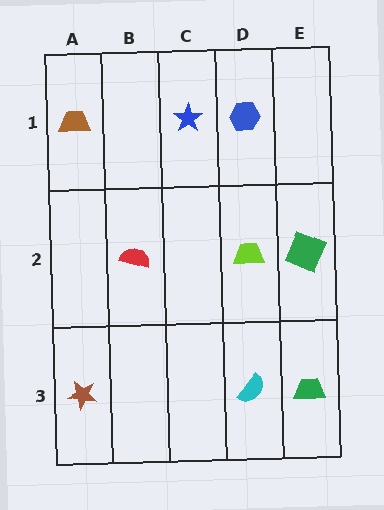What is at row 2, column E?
A green square.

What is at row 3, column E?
A green trapezoid.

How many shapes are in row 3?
3 shapes.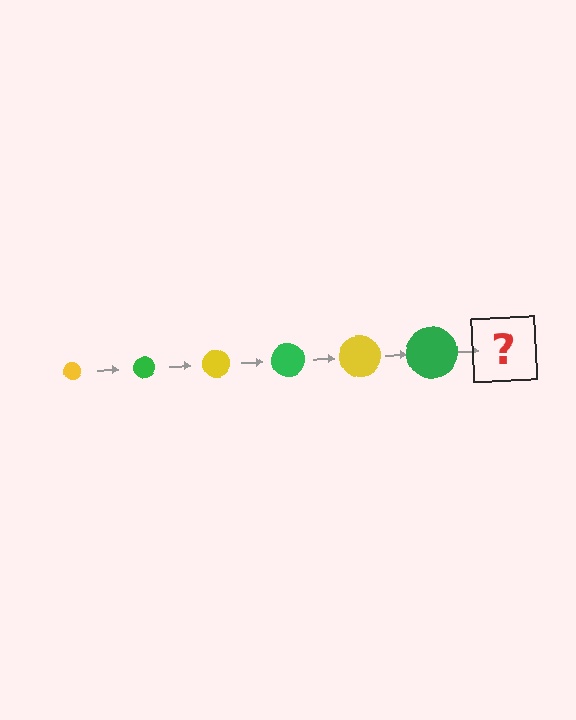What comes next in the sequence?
The next element should be a yellow circle, larger than the previous one.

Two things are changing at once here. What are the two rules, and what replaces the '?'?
The two rules are that the circle grows larger each step and the color cycles through yellow and green. The '?' should be a yellow circle, larger than the previous one.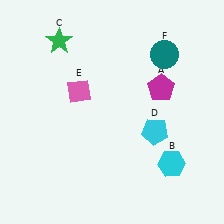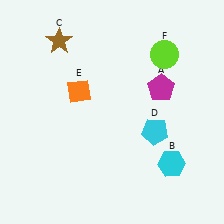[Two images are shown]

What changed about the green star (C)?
In Image 1, C is green. In Image 2, it changed to brown.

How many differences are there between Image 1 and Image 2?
There are 3 differences between the two images.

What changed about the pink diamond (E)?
In Image 1, E is pink. In Image 2, it changed to orange.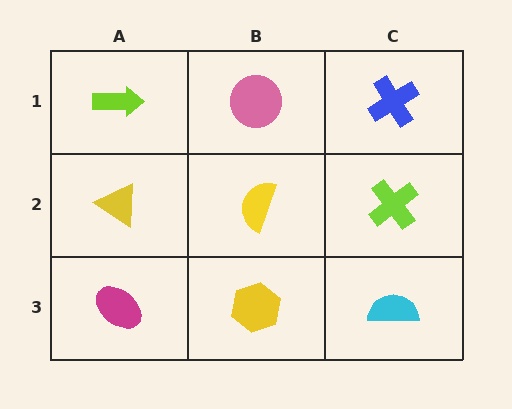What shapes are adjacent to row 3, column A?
A yellow triangle (row 2, column A), a yellow hexagon (row 3, column B).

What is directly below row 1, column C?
A lime cross.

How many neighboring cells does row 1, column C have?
2.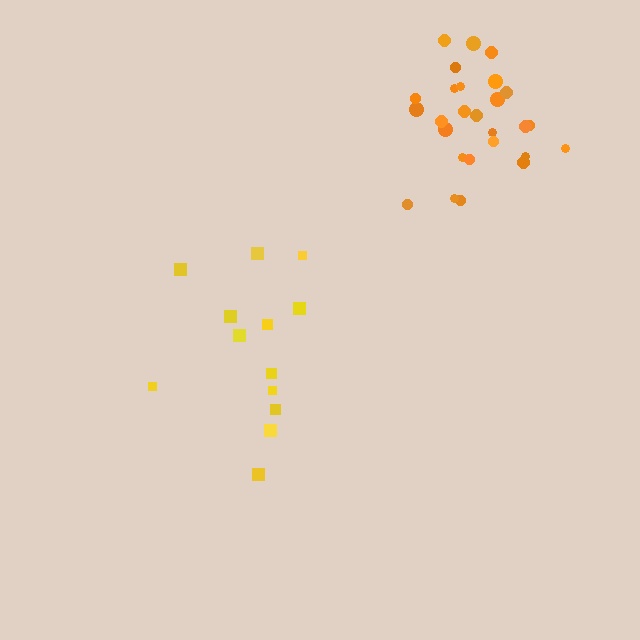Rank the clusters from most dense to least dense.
orange, yellow.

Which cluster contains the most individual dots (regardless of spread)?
Orange (27).